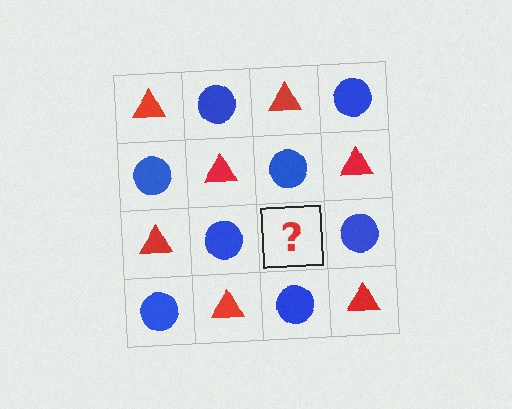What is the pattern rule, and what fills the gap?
The rule is that it alternates red triangle and blue circle in a checkerboard pattern. The gap should be filled with a red triangle.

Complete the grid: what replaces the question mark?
The question mark should be replaced with a red triangle.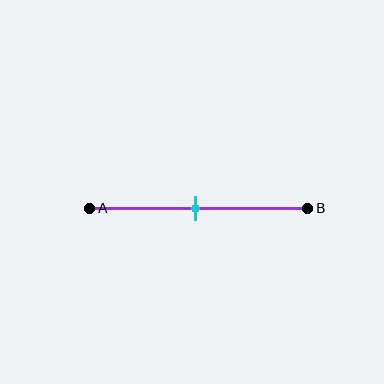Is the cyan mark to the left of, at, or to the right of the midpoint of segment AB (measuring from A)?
The cyan mark is approximately at the midpoint of segment AB.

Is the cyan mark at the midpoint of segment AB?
Yes, the mark is approximately at the midpoint.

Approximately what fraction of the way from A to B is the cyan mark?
The cyan mark is approximately 50% of the way from A to B.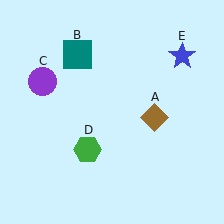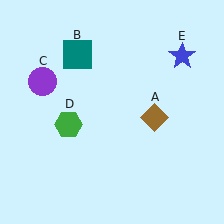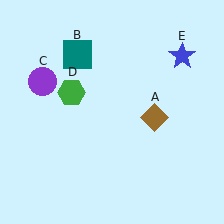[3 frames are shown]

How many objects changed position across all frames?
1 object changed position: green hexagon (object D).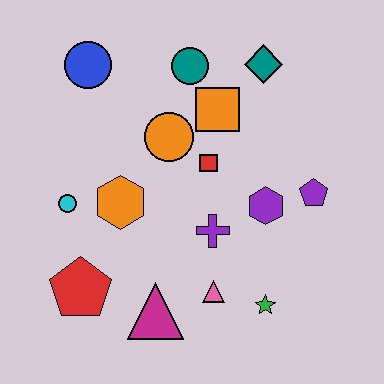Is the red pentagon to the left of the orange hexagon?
Yes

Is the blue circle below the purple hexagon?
No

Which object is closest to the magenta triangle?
The pink triangle is closest to the magenta triangle.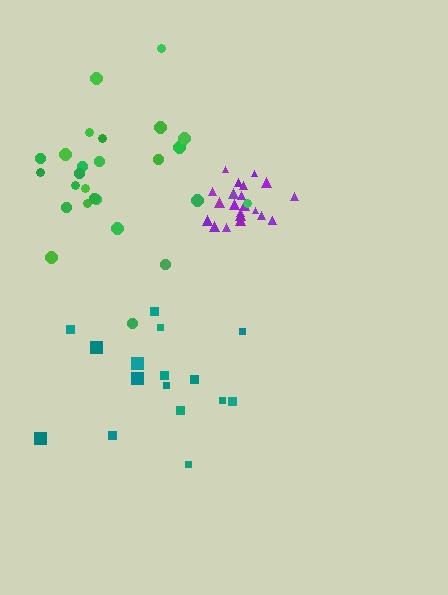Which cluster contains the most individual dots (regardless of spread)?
Green (26).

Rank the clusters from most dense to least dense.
purple, green, teal.